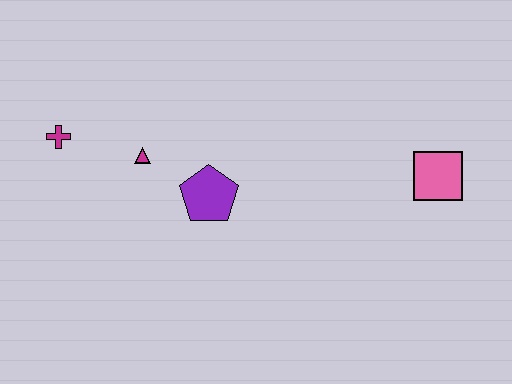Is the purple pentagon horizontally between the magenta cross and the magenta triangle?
No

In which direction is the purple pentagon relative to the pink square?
The purple pentagon is to the left of the pink square.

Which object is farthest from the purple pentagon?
The pink square is farthest from the purple pentagon.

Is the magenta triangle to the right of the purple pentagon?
No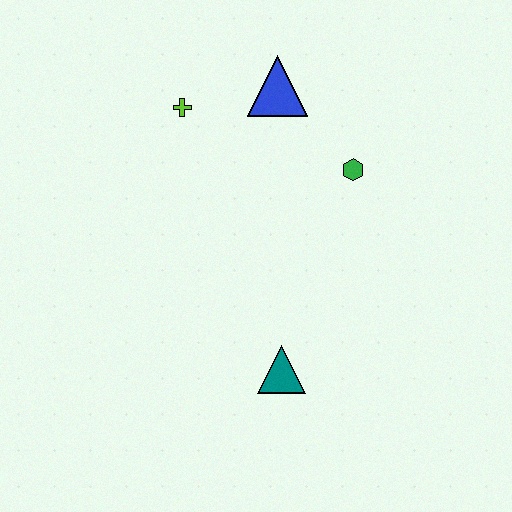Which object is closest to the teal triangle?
The green hexagon is closest to the teal triangle.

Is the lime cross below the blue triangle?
Yes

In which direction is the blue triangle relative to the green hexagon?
The blue triangle is above the green hexagon.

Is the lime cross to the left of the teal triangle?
Yes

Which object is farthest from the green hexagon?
The teal triangle is farthest from the green hexagon.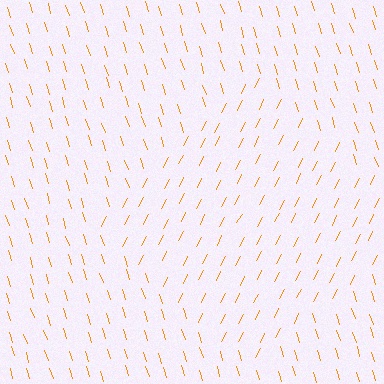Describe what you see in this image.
The image is filled with small orange line segments. A diamond region in the image has lines oriented differently from the surrounding lines, creating a visible texture boundary.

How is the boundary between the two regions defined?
The boundary is defined purely by a change in line orientation (approximately 45 degrees difference). All lines are the same color and thickness.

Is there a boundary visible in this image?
Yes, there is a texture boundary formed by a change in line orientation.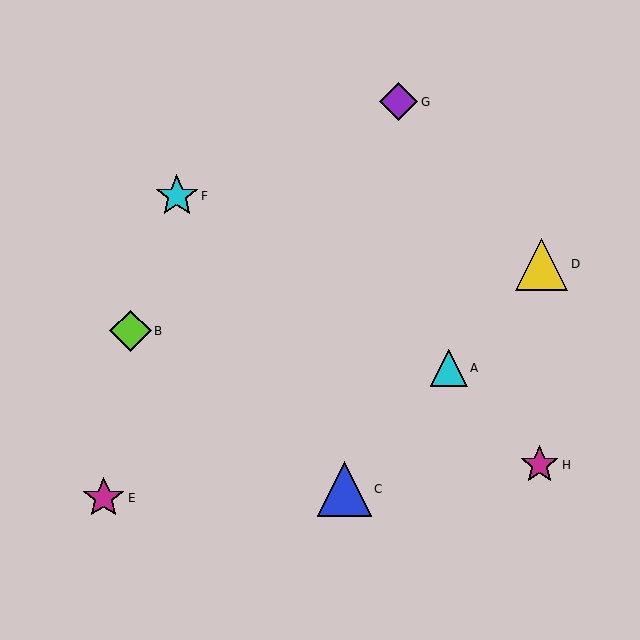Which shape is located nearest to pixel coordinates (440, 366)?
The cyan triangle (labeled A) at (449, 368) is nearest to that location.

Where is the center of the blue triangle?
The center of the blue triangle is at (344, 489).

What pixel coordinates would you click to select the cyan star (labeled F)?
Click at (177, 196) to select the cyan star F.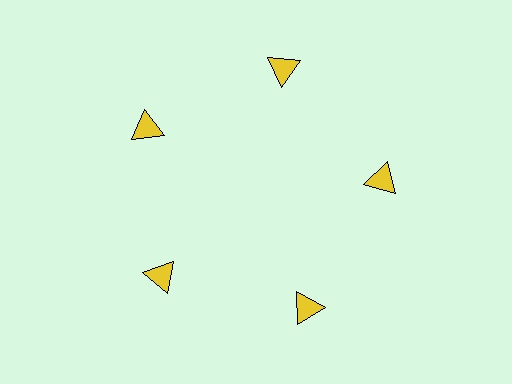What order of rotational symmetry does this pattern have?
This pattern has 5-fold rotational symmetry.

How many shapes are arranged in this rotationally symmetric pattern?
There are 5 shapes, arranged in 5 groups of 1.